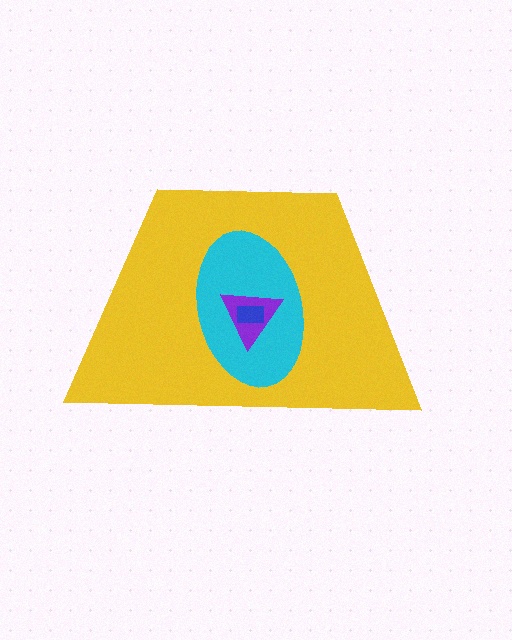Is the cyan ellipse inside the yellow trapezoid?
Yes.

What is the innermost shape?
The blue rectangle.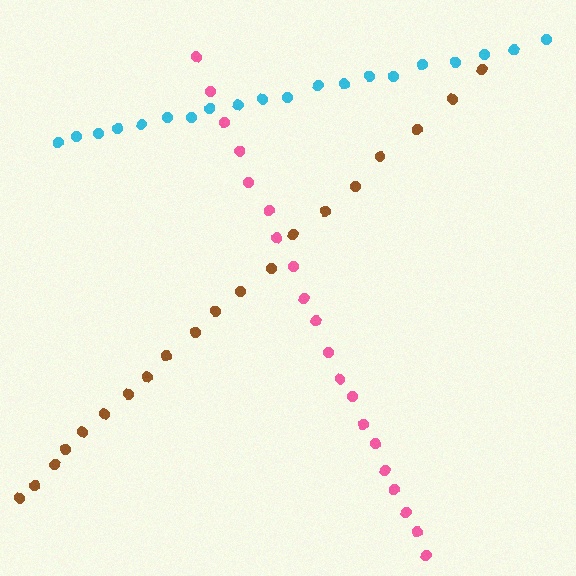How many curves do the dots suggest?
There are 3 distinct paths.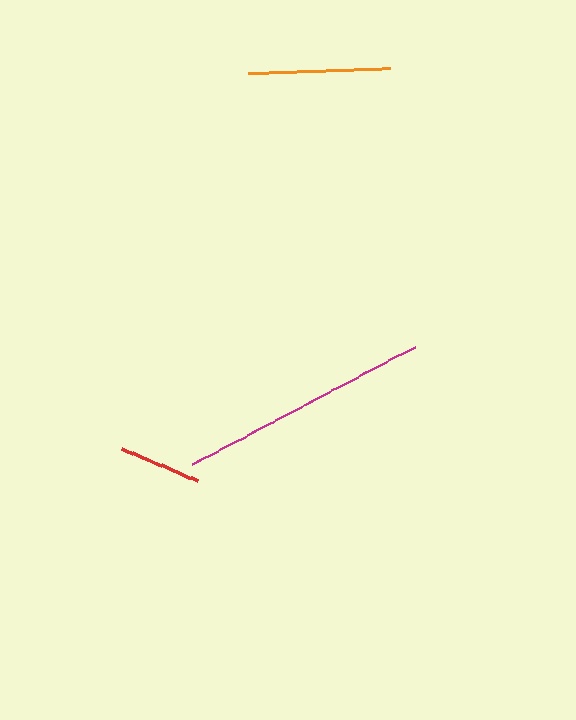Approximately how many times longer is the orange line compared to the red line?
The orange line is approximately 1.7 times the length of the red line.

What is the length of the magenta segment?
The magenta segment is approximately 252 pixels long.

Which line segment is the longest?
The magenta line is the longest at approximately 252 pixels.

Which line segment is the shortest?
The red line is the shortest at approximately 83 pixels.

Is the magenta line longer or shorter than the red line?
The magenta line is longer than the red line.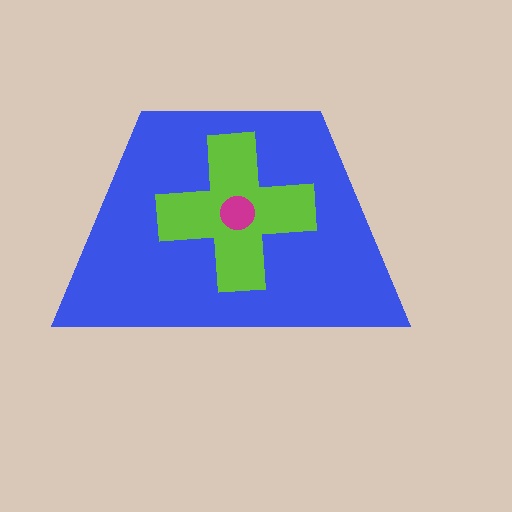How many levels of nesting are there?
3.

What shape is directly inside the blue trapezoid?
The lime cross.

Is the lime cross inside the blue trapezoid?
Yes.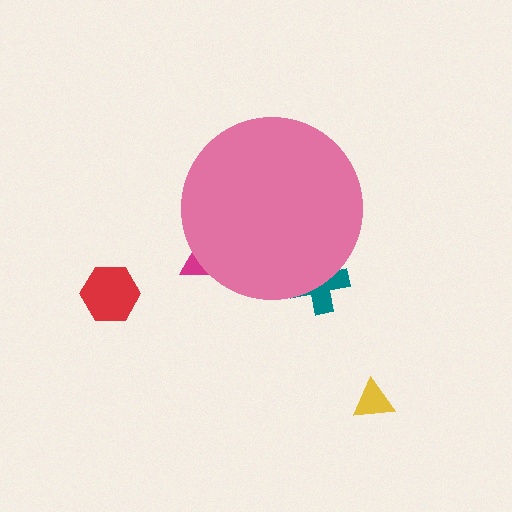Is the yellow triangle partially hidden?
No, the yellow triangle is fully visible.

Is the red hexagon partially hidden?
No, the red hexagon is fully visible.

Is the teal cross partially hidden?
Yes, the teal cross is partially hidden behind the pink circle.